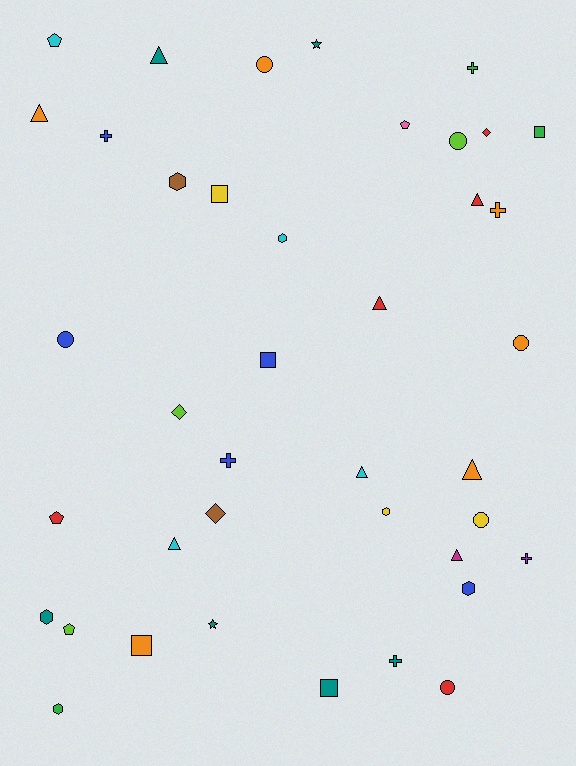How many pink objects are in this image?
There is 1 pink object.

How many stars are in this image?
There are 2 stars.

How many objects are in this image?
There are 40 objects.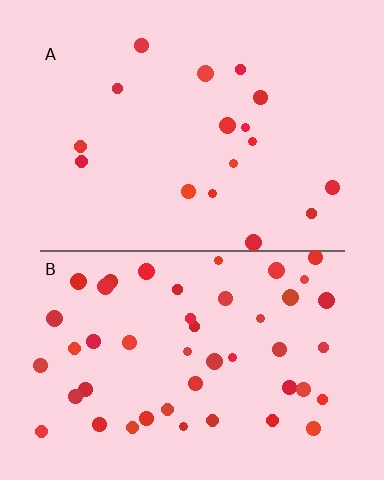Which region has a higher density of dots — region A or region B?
B (the bottom).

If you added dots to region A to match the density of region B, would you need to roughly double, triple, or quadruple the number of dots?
Approximately triple.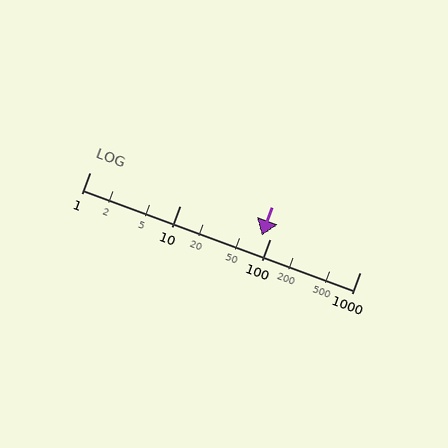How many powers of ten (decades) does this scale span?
The scale spans 3 decades, from 1 to 1000.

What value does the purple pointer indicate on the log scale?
The pointer indicates approximately 82.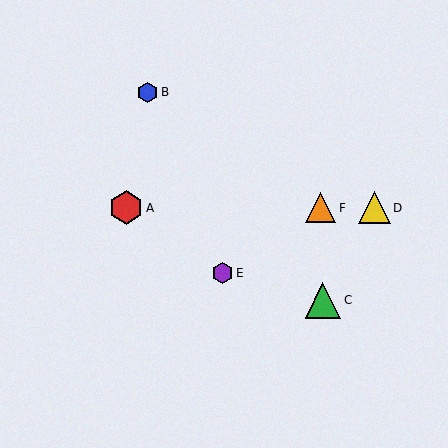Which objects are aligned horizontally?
Objects A, D, F are aligned horizontally.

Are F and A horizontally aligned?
Yes, both are at y≈208.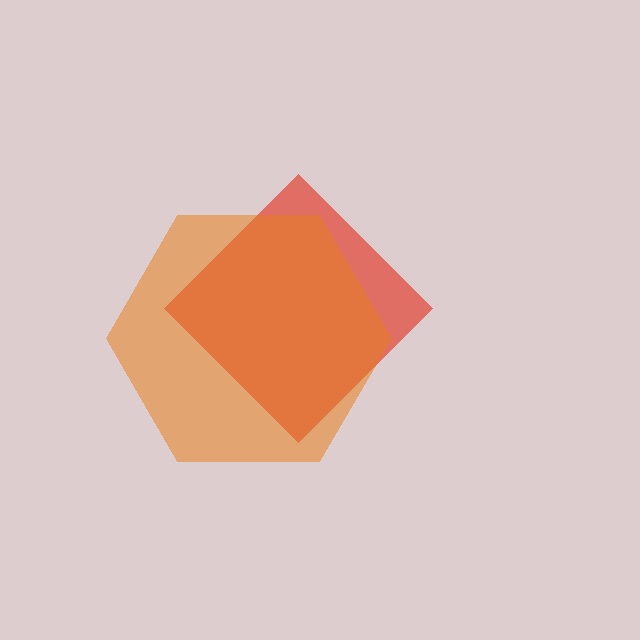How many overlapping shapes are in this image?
There are 2 overlapping shapes in the image.